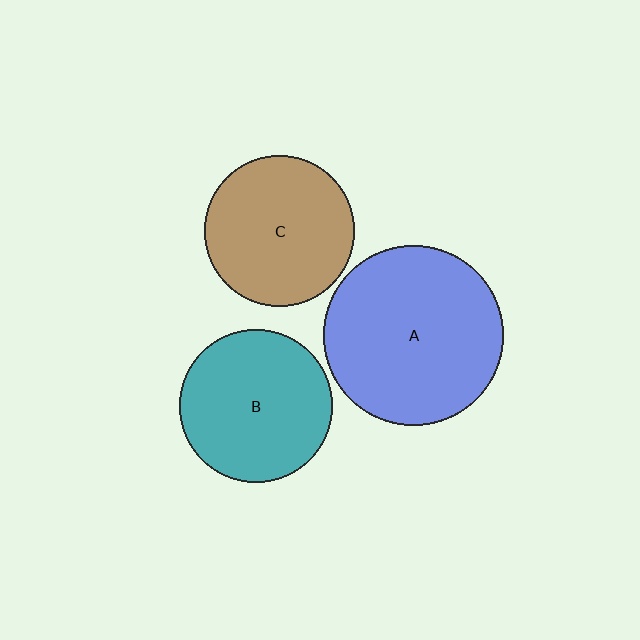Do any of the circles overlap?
No, none of the circles overlap.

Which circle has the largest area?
Circle A (blue).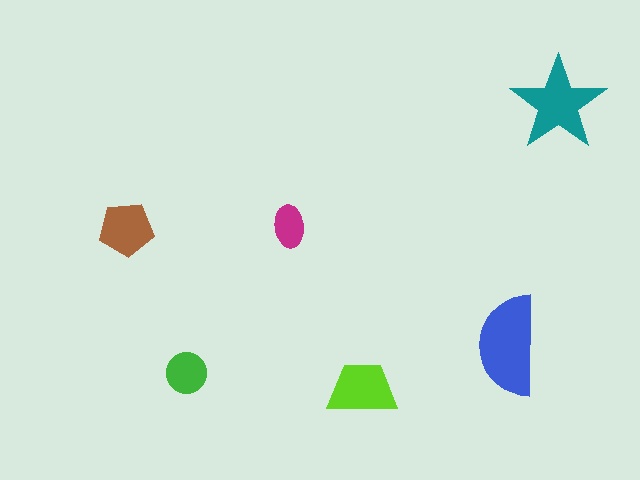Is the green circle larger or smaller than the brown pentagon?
Smaller.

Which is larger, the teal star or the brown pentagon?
The teal star.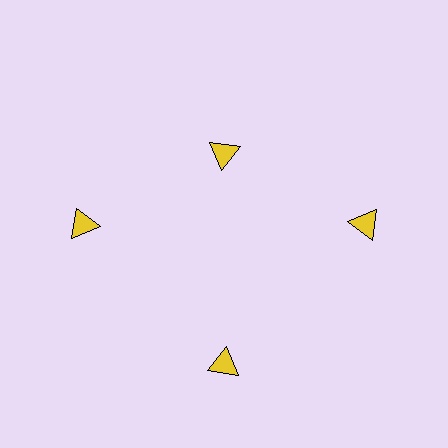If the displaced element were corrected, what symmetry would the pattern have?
It would have 4-fold rotational symmetry — the pattern would map onto itself every 90 degrees.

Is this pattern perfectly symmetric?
No. The 4 yellow triangles are arranged in a ring, but one element near the 12 o'clock position is pulled inward toward the center, breaking the 4-fold rotational symmetry.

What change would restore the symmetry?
The symmetry would be restored by moving it outward, back onto the ring so that all 4 triangles sit at equal angles and equal distance from the center.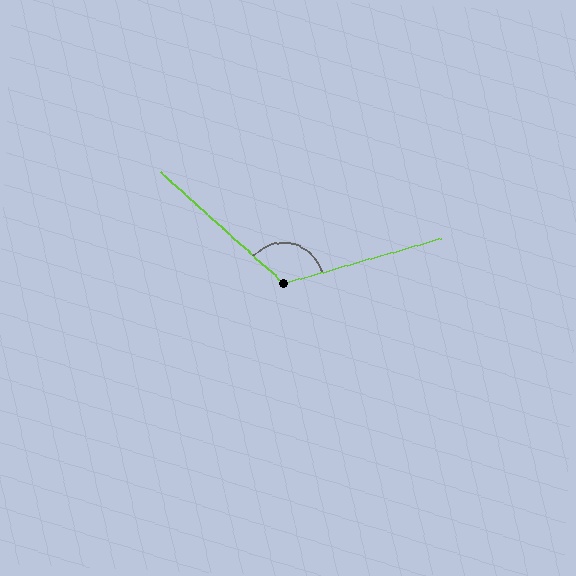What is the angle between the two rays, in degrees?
Approximately 122 degrees.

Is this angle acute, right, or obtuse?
It is obtuse.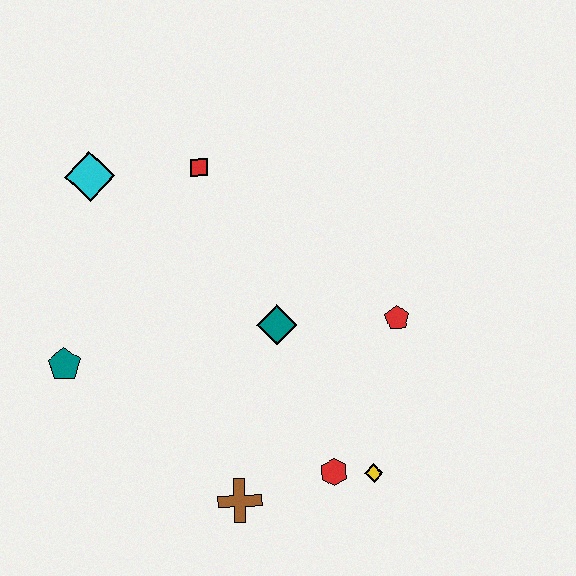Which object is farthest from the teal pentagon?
The red pentagon is farthest from the teal pentagon.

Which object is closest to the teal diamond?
The red pentagon is closest to the teal diamond.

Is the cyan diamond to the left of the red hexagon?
Yes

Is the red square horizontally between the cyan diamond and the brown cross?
Yes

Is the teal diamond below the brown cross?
No